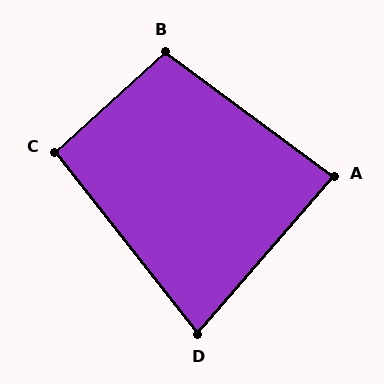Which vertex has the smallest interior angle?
D, at approximately 79 degrees.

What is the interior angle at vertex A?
Approximately 86 degrees (approximately right).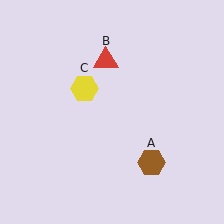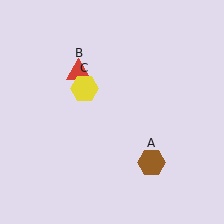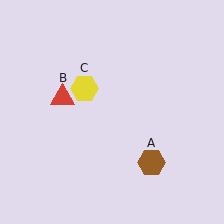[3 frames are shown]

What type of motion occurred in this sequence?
The red triangle (object B) rotated counterclockwise around the center of the scene.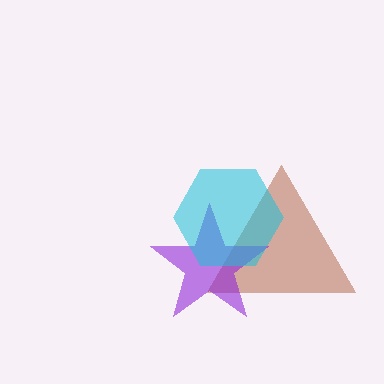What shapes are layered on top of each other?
The layered shapes are: a brown triangle, a purple star, a cyan hexagon.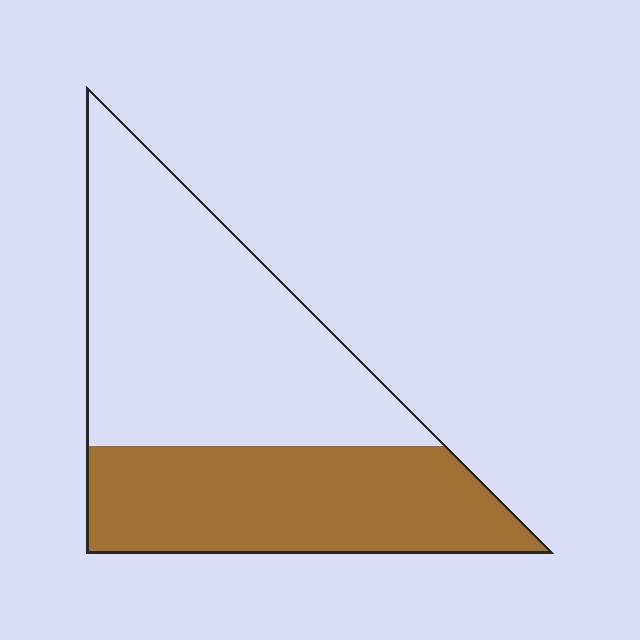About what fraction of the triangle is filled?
About two fifths (2/5).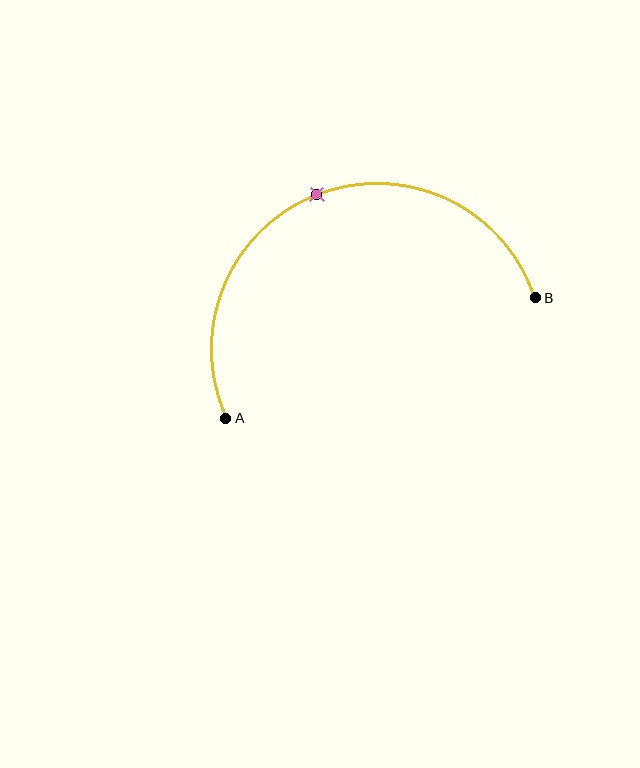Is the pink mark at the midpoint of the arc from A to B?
Yes. The pink mark lies on the arc at equal arc-length from both A and B — it is the arc midpoint.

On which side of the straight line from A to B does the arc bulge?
The arc bulges above the straight line connecting A and B.